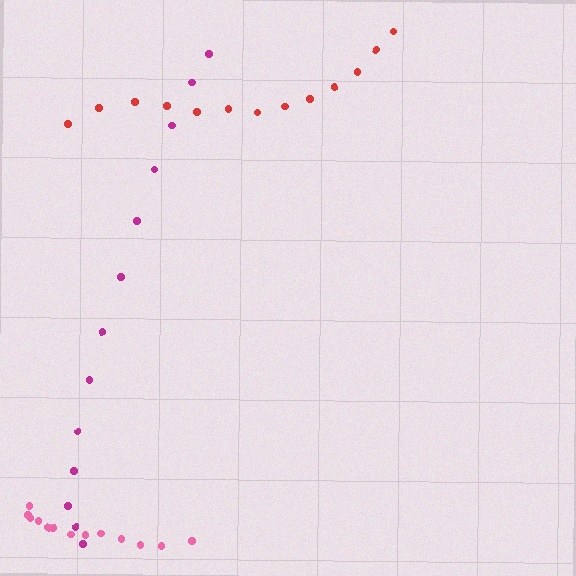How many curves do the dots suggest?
There are 3 distinct paths.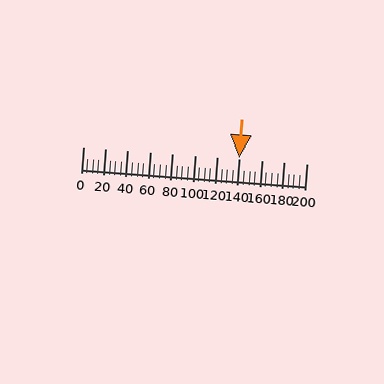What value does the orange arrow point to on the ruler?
The orange arrow points to approximately 139.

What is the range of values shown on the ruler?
The ruler shows values from 0 to 200.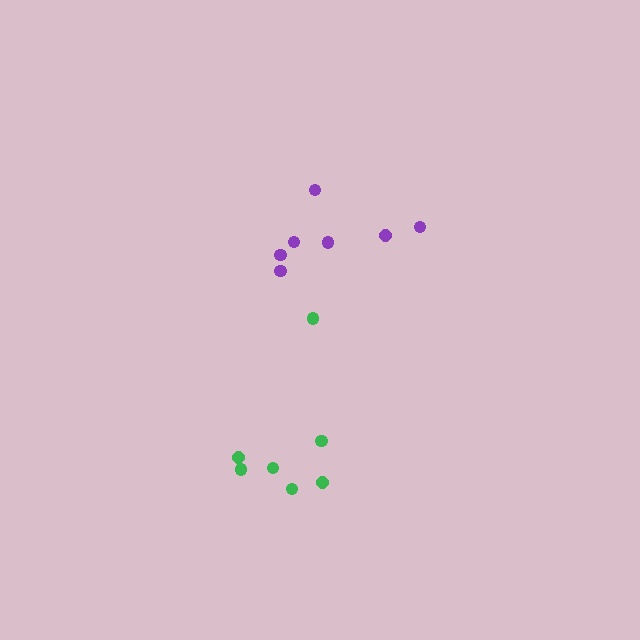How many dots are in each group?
Group 1: 7 dots, Group 2: 7 dots (14 total).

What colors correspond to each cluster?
The clusters are colored: purple, green.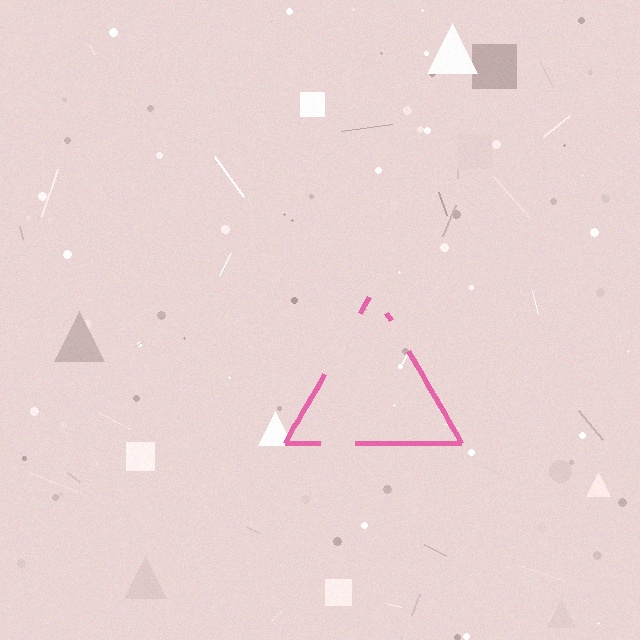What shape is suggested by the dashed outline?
The dashed outline suggests a triangle.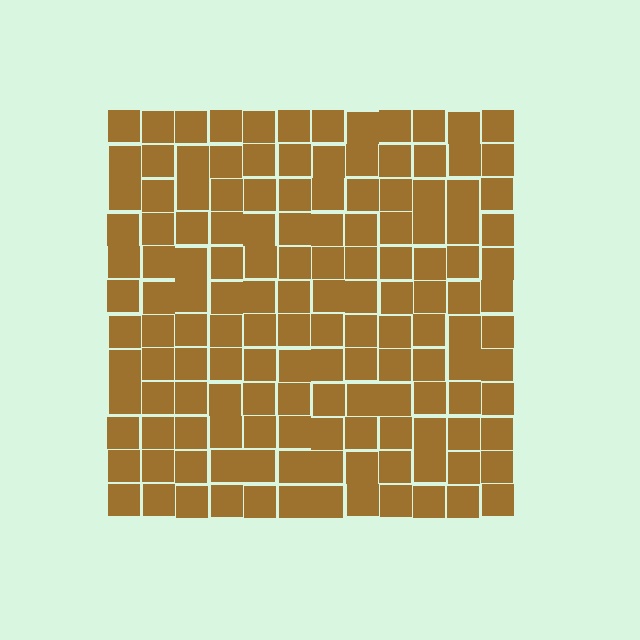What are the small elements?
The small elements are squares.